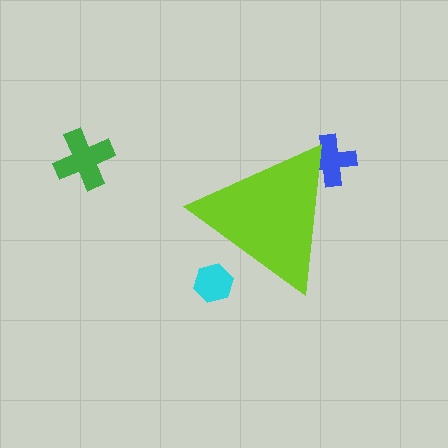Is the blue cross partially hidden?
Yes, the blue cross is partially hidden behind the lime triangle.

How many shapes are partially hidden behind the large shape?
2 shapes are partially hidden.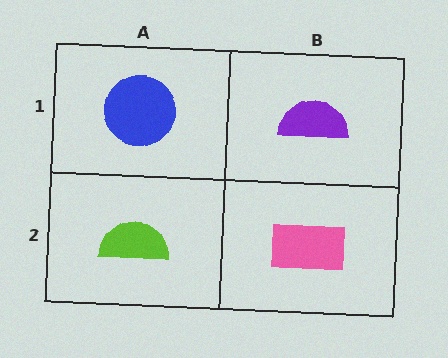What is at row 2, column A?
A lime semicircle.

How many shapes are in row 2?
2 shapes.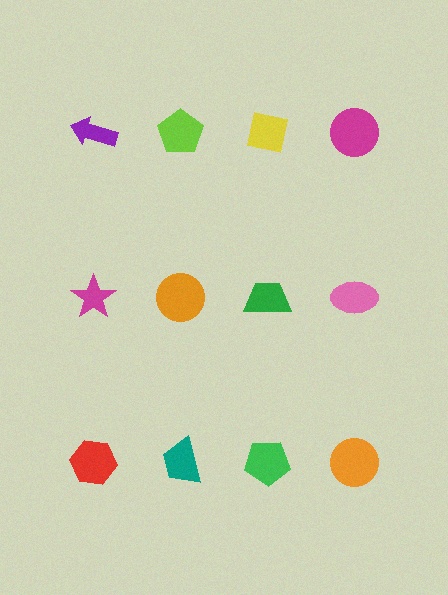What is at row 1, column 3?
A yellow square.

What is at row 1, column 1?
A purple arrow.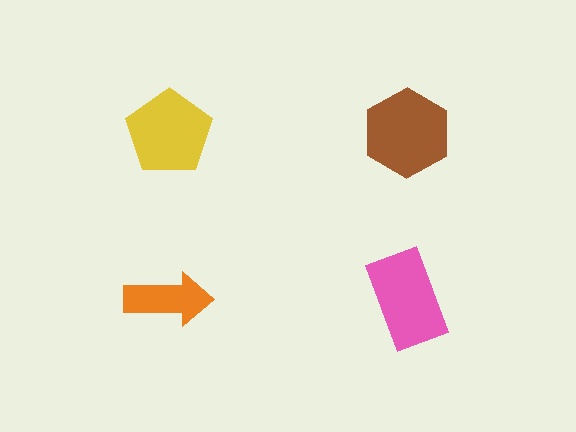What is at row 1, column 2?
A brown hexagon.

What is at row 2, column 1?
An orange arrow.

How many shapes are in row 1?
2 shapes.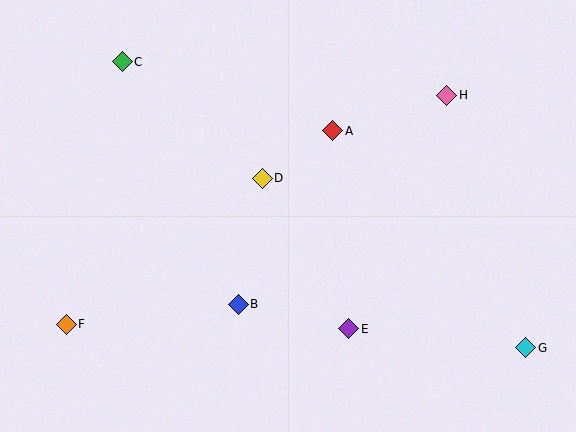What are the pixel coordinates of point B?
Point B is at (238, 304).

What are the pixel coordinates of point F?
Point F is at (66, 324).